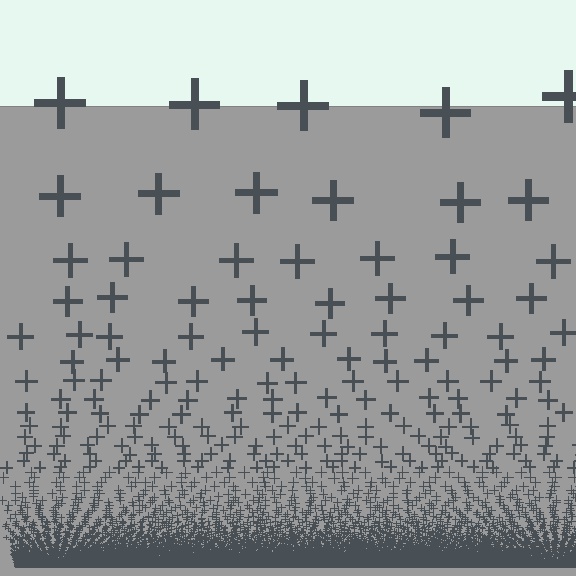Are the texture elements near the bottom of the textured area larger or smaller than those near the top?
Smaller. The gradient is inverted — elements near the bottom are smaller and denser.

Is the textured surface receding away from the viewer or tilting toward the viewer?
The surface appears to tilt toward the viewer. Texture elements get larger and sparser toward the top.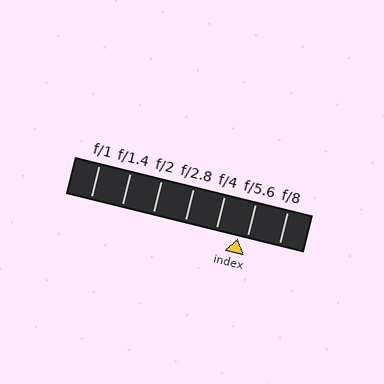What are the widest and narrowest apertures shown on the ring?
The widest aperture shown is f/1 and the narrowest is f/8.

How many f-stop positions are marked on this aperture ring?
There are 7 f-stop positions marked.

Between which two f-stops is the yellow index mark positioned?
The index mark is between f/4 and f/5.6.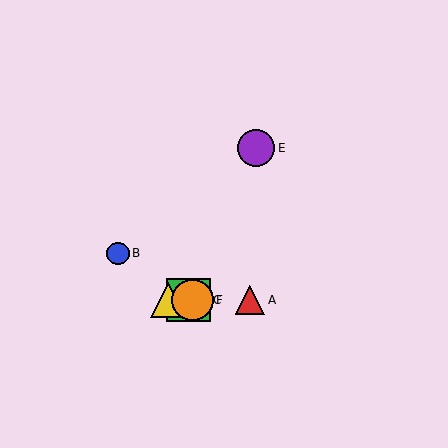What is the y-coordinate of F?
Object F is at y≈300.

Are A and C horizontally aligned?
Yes, both are at y≈300.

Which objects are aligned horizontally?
Objects A, C, D, F are aligned horizontally.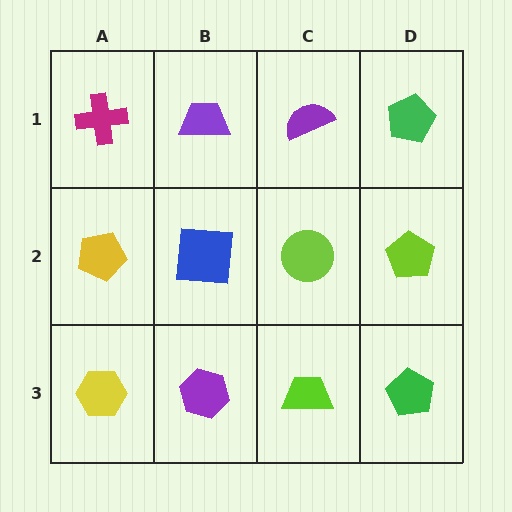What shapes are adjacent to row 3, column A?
A yellow pentagon (row 2, column A), a purple hexagon (row 3, column B).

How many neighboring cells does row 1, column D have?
2.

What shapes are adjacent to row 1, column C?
A lime circle (row 2, column C), a purple trapezoid (row 1, column B), a green pentagon (row 1, column D).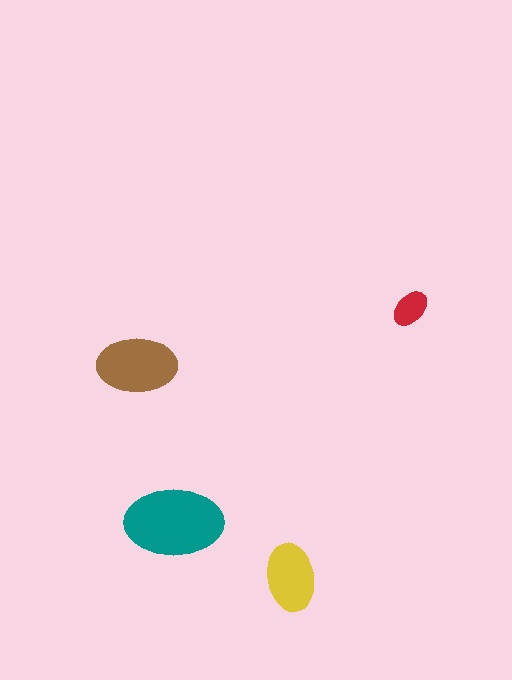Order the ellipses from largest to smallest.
the teal one, the brown one, the yellow one, the red one.